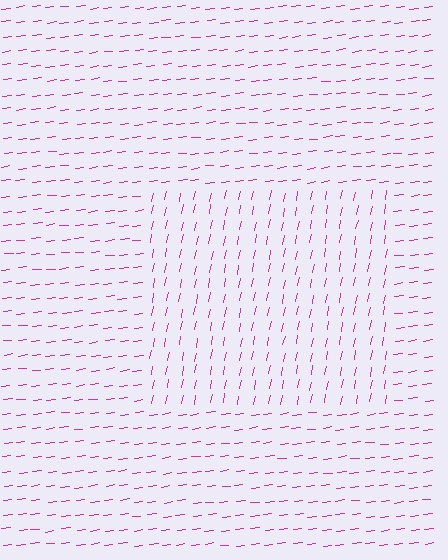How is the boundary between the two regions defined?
The boundary is defined purely by a change in line orientation (approximately 72 degrees difference). All lines are the same color and thickness.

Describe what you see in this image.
The image is filled with small magenta line segments. A rectangle region in the image has lines oriented differently from the surrounding lines, creating a visible texture boundary.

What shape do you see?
I see a rectangle.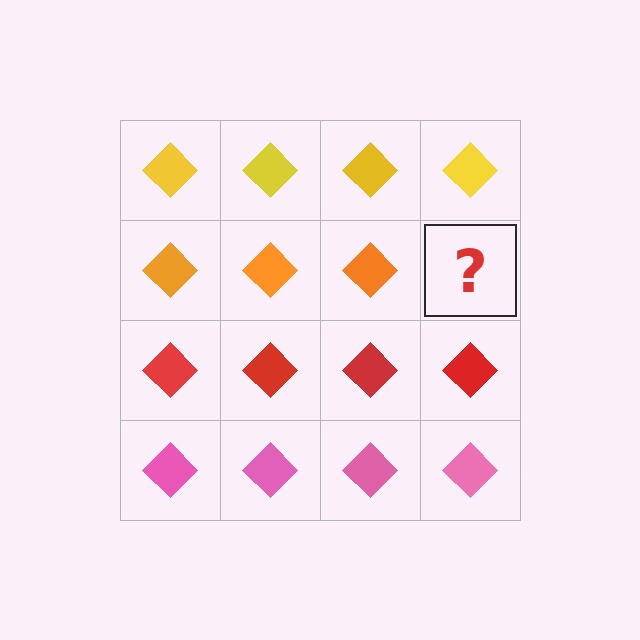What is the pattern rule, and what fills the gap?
The rule is that each row has a consistent color. The gap should be filled with an orange diamond.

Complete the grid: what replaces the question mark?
The question mark should be replaced with an orange diamond.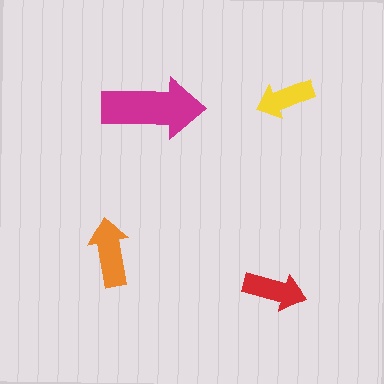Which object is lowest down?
The red arrow is bottommost.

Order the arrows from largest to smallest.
the magenta one, the orange one, the red one, the yellow one.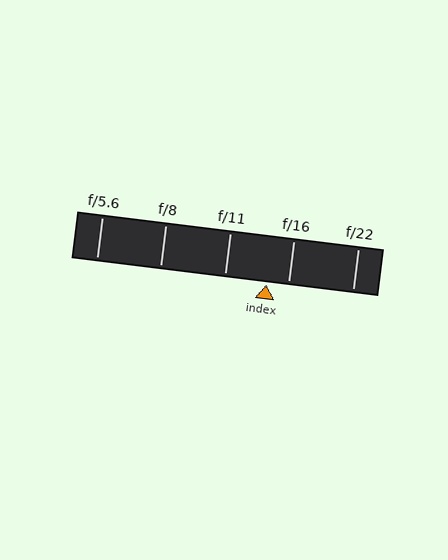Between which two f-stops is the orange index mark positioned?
The index mark is between f/11 and f/16.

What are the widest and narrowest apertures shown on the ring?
The widest aperture shown is f/5.6 and the narrowest is f/22.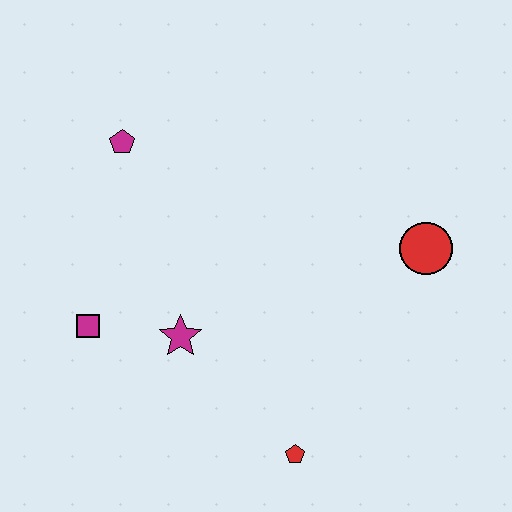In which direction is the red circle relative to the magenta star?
The red circle is to the right of the magenta star.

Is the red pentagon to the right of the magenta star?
Yes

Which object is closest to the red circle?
The red pentagon is closest to the red circle.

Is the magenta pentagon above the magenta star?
Yes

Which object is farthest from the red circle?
The magenta square is farthest from the red circle.